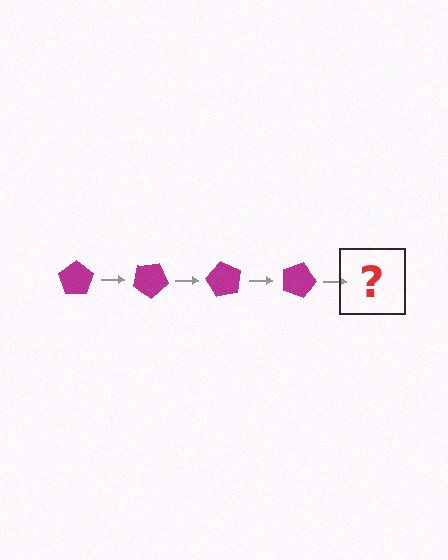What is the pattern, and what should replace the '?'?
The pattern is that the pentagon rotates 30 degrees each step. The '?' should be a magenta pentagon rotated 120 degrees.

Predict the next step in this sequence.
The next step is a magenta pentagon rotated 120 degrees.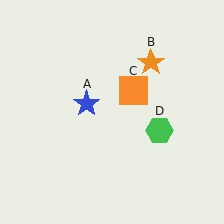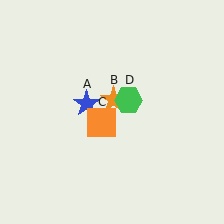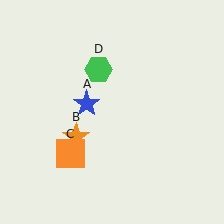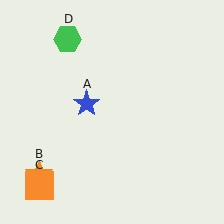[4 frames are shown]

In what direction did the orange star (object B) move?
The orange star (object B) moved down and to the left.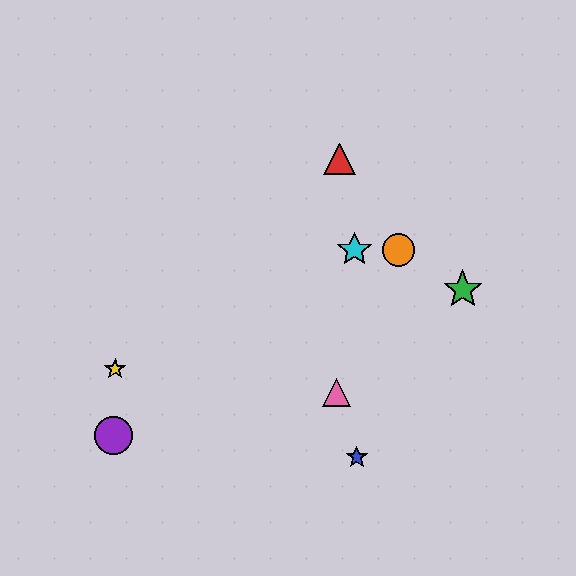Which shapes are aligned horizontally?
The orange circle, the cyan star are aligned horizontally.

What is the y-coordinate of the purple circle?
The purple circle is at y≈435.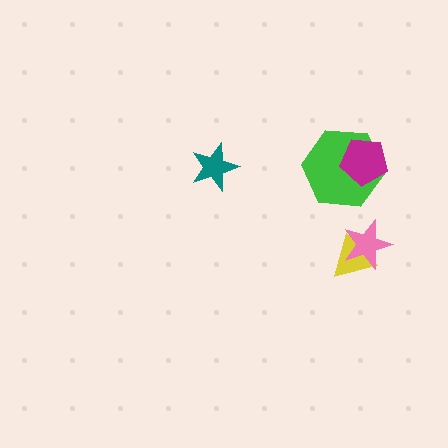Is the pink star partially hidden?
No, no other shape covers it.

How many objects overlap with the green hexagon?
1 object overlaps with the green hexagon.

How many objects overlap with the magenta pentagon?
1 object overlaps with the magenta pentagon.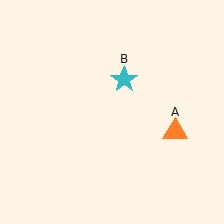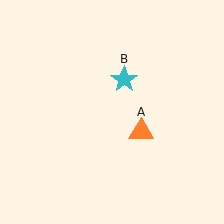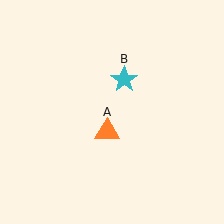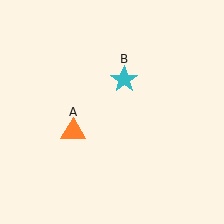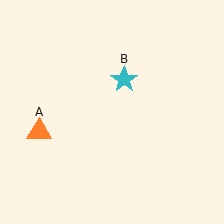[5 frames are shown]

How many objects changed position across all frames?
1 object changed position: orange triangle (object A).